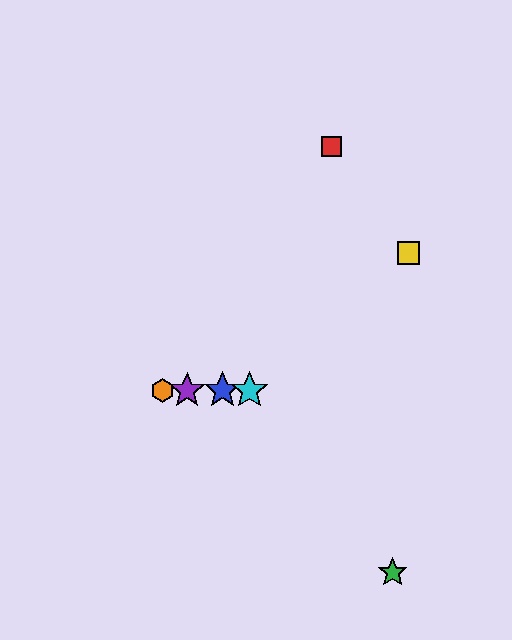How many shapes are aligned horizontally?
4 shapes (the blue star, the purple star, the orange hexagon, the cyan star) are aligned horizontally.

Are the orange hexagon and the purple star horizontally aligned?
Yes, both are at y≈391.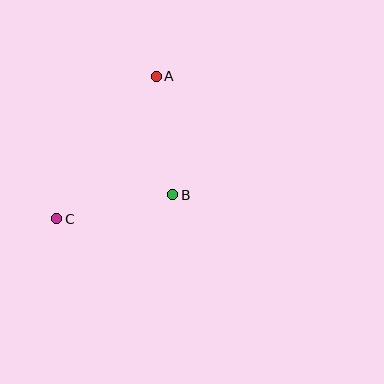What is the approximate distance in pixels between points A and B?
The distance between A and B is approximately 120 pixels.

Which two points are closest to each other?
Points B and C are closest to each other.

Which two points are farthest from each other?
Points A and C are farthest from each other.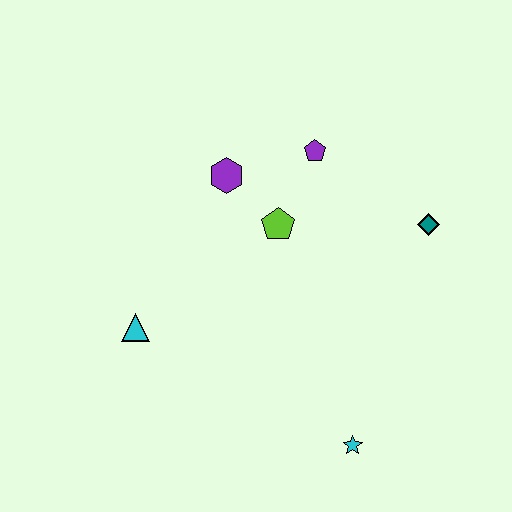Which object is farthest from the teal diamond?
The cyan triangle is farthest from the teal diamond.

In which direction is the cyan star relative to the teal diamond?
The cyan star is below the teal diamond.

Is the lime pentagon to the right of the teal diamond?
No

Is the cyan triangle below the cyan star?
No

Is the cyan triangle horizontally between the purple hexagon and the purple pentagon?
No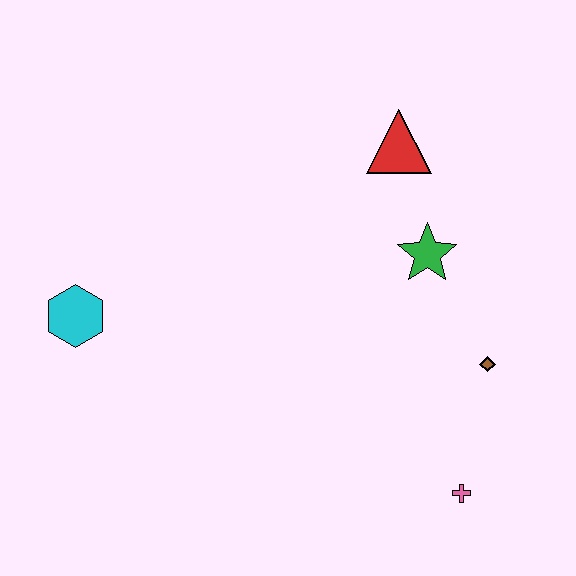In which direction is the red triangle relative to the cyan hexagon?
The red triangle is to the right of the cyan hexagon.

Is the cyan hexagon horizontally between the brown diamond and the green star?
No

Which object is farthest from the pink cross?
The cyan hexagon is farthest from the pink cross.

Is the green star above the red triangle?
No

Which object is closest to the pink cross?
The brown diamond is closest to the pink cross.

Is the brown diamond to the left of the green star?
No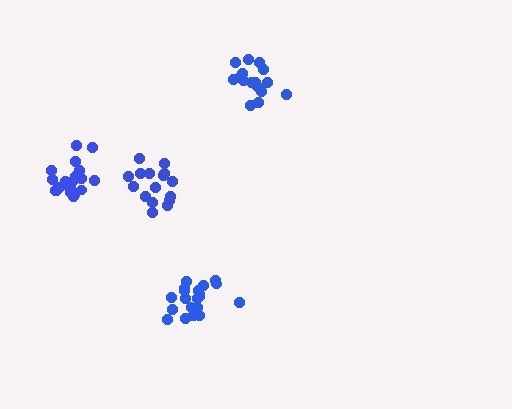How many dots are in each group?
Group 1: 16 dots, Group 2: 21 dots, Group 3: 16 dots, Group 4: 21 dots (74 total).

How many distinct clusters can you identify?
There are 4 distinct clusters.